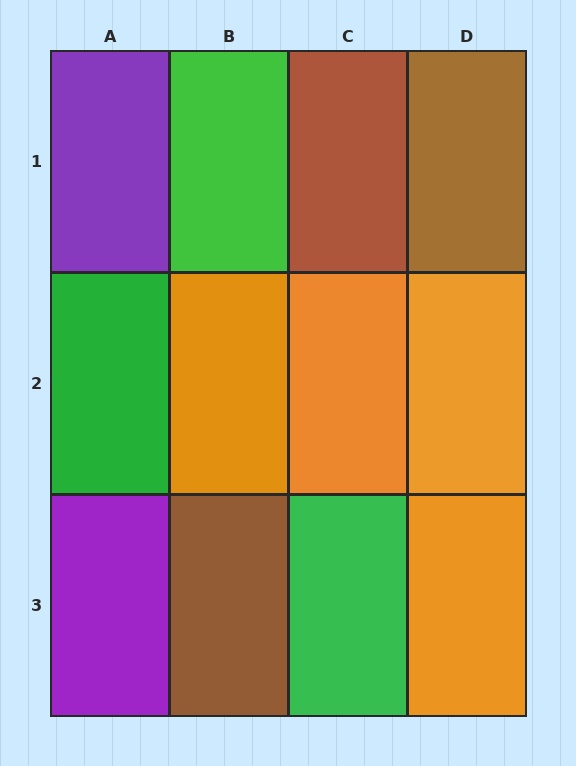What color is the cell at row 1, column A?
Purple.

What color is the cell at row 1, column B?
Green.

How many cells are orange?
4 cells are orange.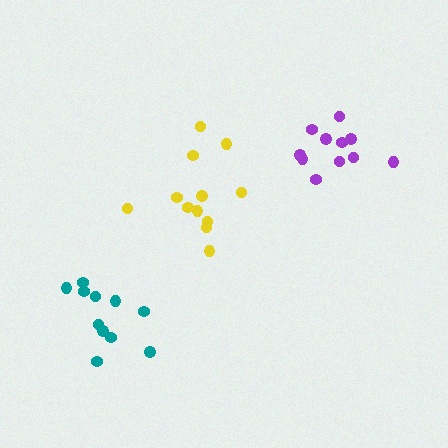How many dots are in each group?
Group 1: 12 dots, Group 2: 11 dots, Group 3: 11 dots (34 total).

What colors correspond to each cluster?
The clusters are colored: yellow, teal, purple.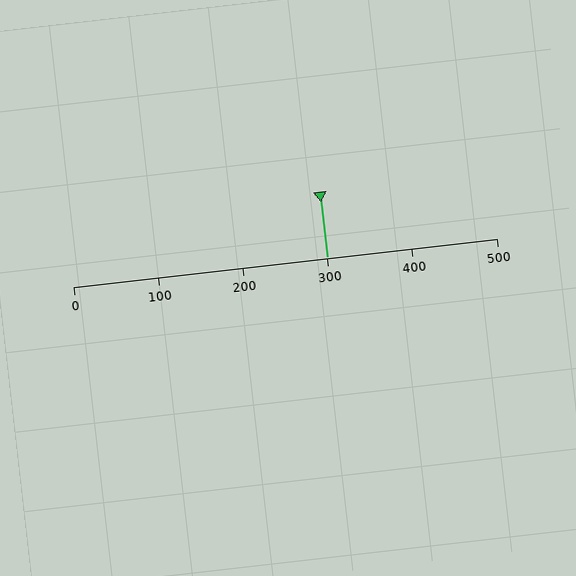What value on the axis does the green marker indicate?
The marker indicates approximately 300.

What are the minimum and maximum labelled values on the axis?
The axis runs from 0 to 500.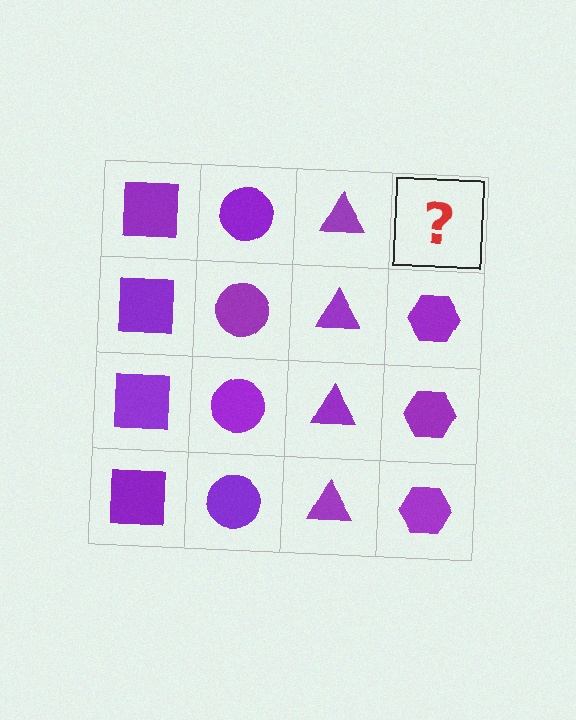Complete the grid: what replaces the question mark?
The question mark should be replaced with a purple hexagon.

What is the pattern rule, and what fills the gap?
The rule is that each column has a consistent shape. The gap should be filled with a purple hexagon.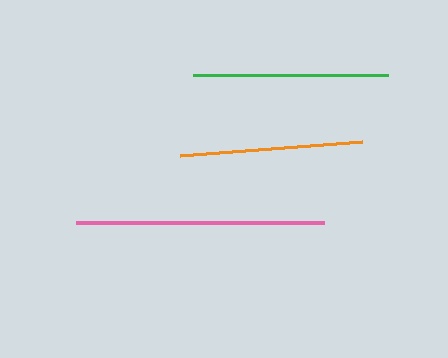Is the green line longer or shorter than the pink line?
The pink line is longer than the green line.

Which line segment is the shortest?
The orange line is the shortest at approximately 183 pixels.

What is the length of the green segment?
The green segment is approximately 195 pixels long.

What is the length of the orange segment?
The orange segment is approximately 183 pixels long.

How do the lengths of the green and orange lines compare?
The green and orange lines are approximately the same length.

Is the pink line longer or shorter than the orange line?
The pink line is longer than the orange line.